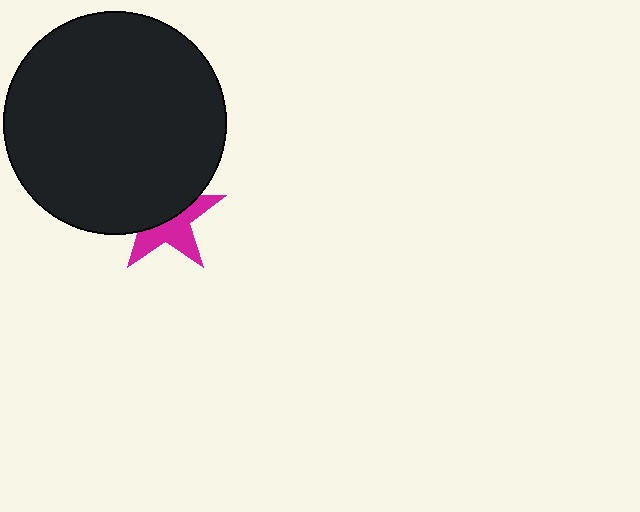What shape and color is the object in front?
The object in front is a black circle.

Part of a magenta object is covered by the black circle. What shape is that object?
It is a star.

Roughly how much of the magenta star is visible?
About half of it is visible (roughly 47%).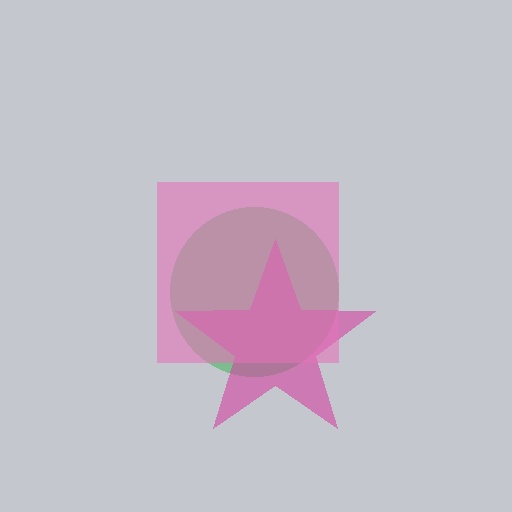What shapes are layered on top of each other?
The layered shapes are: a green circle, a magenta star, a pink square.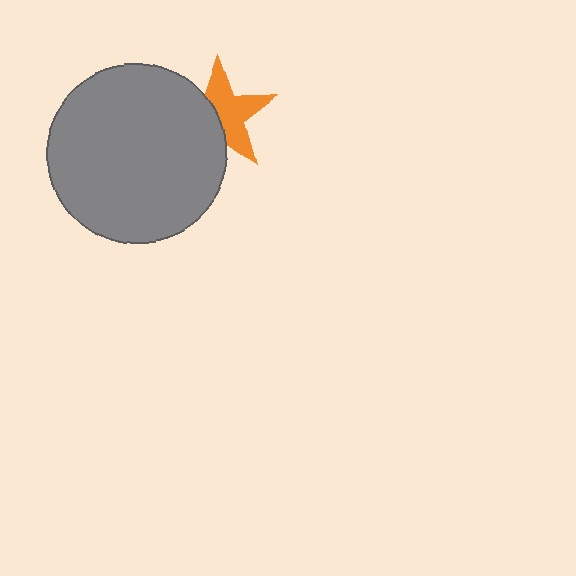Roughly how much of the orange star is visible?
About half of it is visible (roughly 58%).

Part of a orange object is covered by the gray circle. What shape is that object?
It is a star.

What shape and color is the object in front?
The object in front is a gray circle.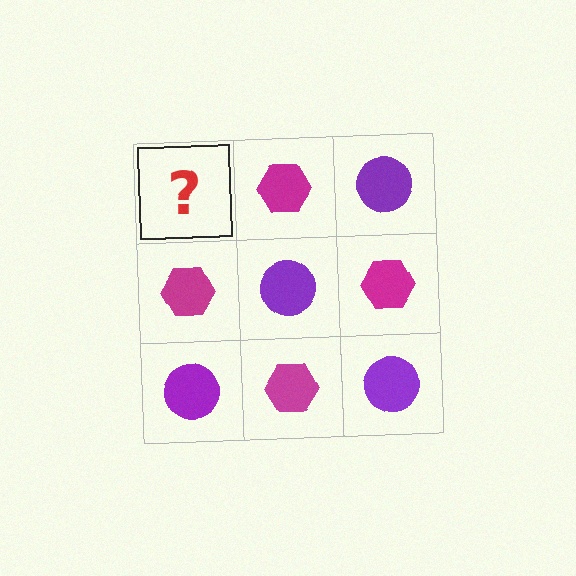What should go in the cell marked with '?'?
The missing cell should contain a purple circle.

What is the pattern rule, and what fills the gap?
The rule is that it alternates purple circle and magenta hexagon in a checkerboard pattern. The gap should be filled with a purple circle.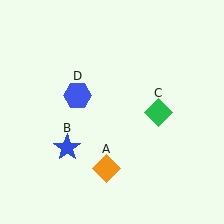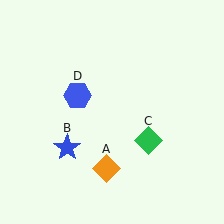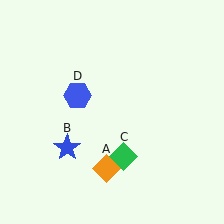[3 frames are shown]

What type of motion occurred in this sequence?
The green diamond (object C) rotated clockwise around the center of the scene.